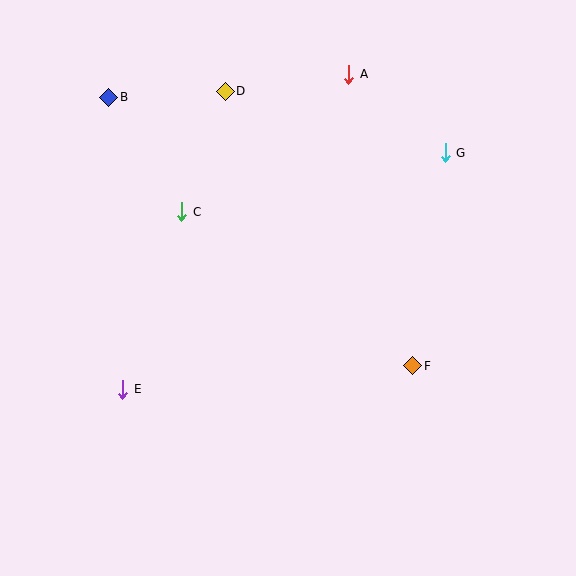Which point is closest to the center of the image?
Point C at (182, 212) is closest to the center.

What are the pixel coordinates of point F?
Point F is at (413, 366).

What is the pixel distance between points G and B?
The distance between G and B is 341 pixels.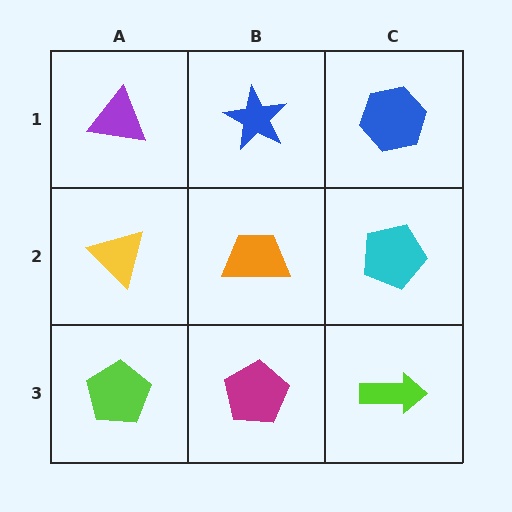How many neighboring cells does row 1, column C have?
2.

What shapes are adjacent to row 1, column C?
A cyan pentagon (row 2, column C), a blue star (row 1, column B).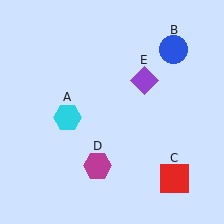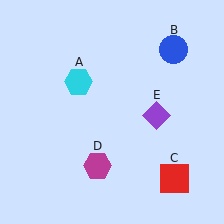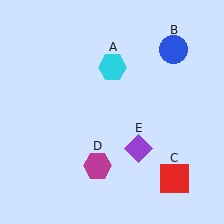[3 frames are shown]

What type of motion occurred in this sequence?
The cyan hexagon (object A), purple diamond (object E) rotated clockwise around the center of the scene.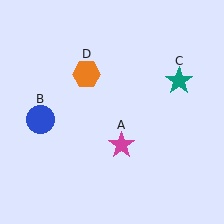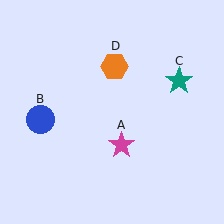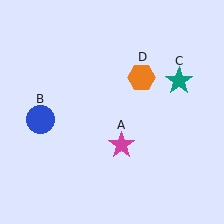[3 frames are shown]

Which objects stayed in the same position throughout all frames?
Magenta star (object A) and blue circle (object B) and teal star (object C) remained stationary.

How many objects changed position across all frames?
1 object changed position: orange hexagon (object D).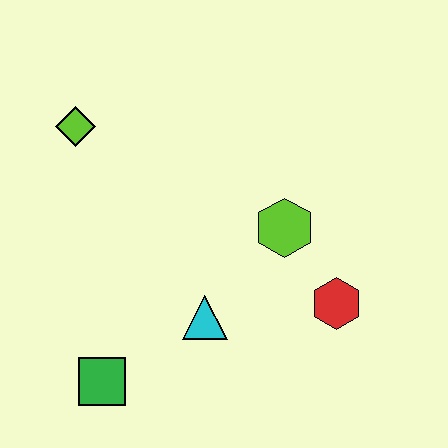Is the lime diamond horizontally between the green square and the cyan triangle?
No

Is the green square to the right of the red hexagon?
No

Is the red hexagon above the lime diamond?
No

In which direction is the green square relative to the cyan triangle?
The green square is to the left of the cyan triangle.